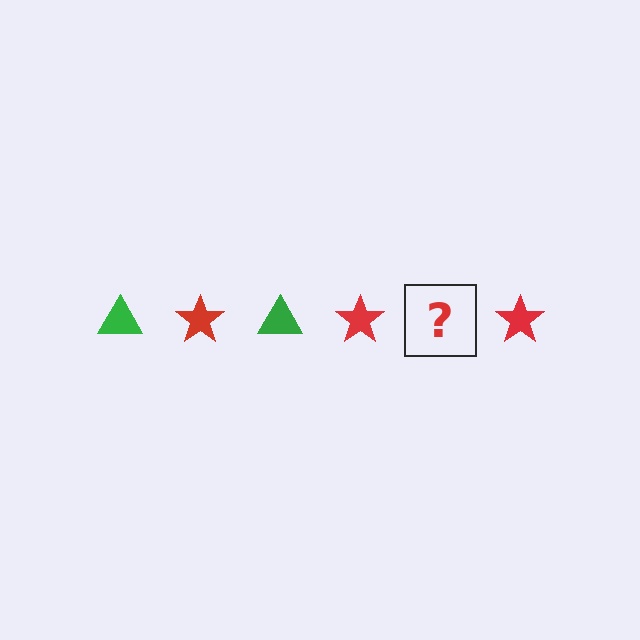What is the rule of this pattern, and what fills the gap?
The rule is that the pattern alternates between green triangle and red star. The gap should be filled with a green triangle.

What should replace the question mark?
The question mark should be replaced with a green triangle.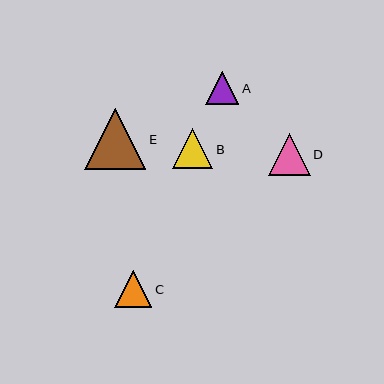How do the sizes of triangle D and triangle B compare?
Triangle D and triangle B are approximately the same size.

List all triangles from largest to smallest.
From largest to smallest: E, D, B, C, A.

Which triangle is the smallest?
Triangle A is the smallest with a size of approximately 33 pixels.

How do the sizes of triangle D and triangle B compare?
Triangle D and triangle B are approximately the same size.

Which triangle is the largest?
Triangle E is the largest with a size of approximately 61 pixels.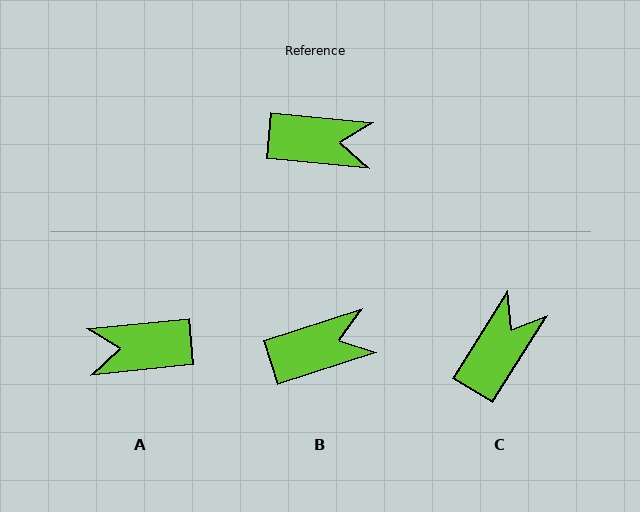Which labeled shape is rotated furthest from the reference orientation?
A, about 169 degrees away.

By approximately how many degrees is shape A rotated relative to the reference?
Approximately 169 degrees clockwise.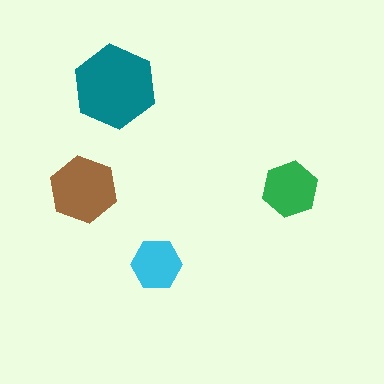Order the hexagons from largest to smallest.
the teal one, the brown one, the green one, the cyan one.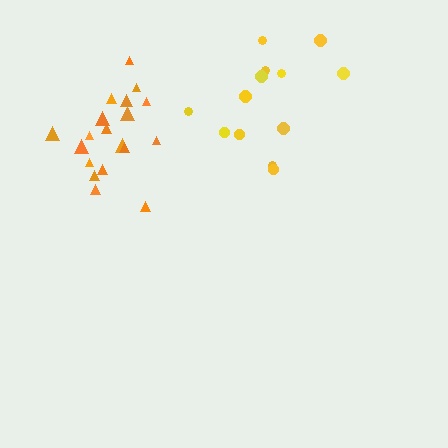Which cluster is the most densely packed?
Orange.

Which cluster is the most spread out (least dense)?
Yellow.